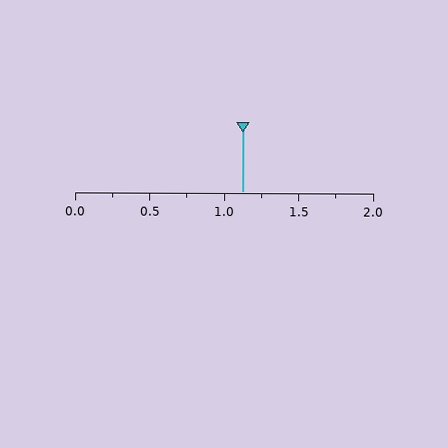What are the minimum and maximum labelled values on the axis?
The axis runs from 0.0 to 2.0.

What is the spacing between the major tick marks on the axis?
The major ticks are spaced 0.5 apart.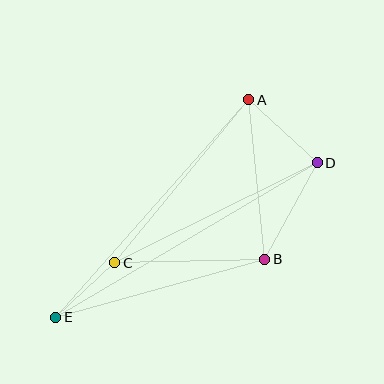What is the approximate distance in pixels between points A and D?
The distance between A and D is approximately 93 pixels.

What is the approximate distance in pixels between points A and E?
The distance between A and E is approximately 290 pixels.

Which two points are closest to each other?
Points C and E are closest to each other.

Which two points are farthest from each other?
Points D and E are farthest from each other.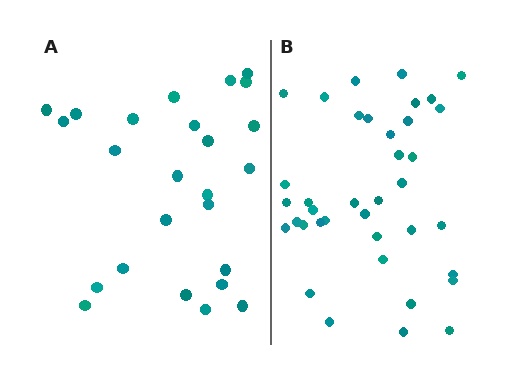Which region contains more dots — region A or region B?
Region B (the right region) has more dots.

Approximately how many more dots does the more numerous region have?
Region B has approximately 15 more dots than region A.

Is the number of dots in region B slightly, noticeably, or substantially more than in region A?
Region B has substantially more. The ratio is roughly 1.5 to 1.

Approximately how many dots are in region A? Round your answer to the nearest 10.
About 20 dots. (The exact count is 25, which rounds to 20.)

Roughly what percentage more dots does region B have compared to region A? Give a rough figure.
About 50% more.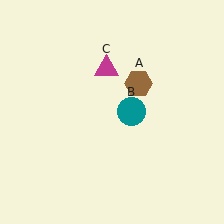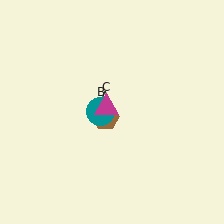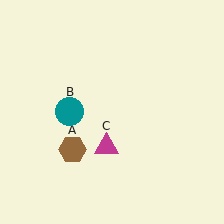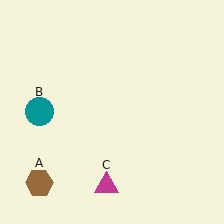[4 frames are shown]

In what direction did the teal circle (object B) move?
The teal circle (object B) moved left.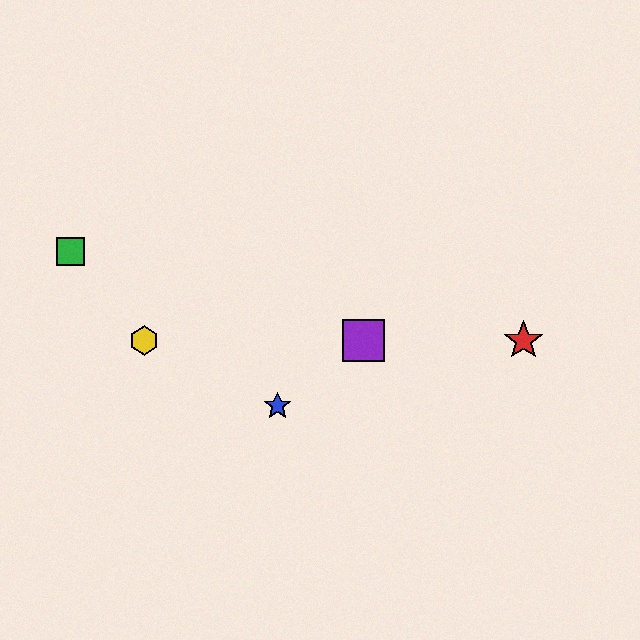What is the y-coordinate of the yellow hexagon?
The yellow hexagon is at y≈340.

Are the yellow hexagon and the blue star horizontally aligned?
No, the yellow hexagon is at y≈340 and the blue star is at y≈406.